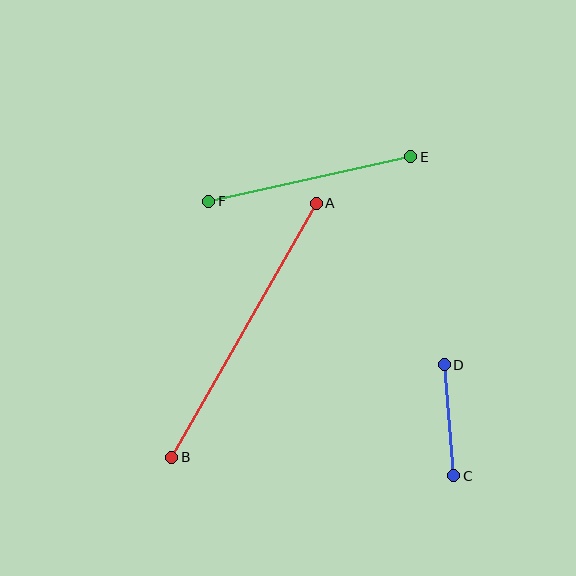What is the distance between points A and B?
The distance is approximately 292 pixels.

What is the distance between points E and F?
The distance is approximately 206 pixels.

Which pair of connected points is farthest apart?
Points A and B are farthest apart.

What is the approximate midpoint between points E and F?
The midpoint is at approximately (310, 179) pixels.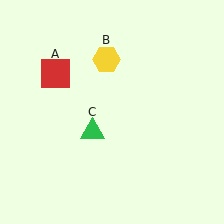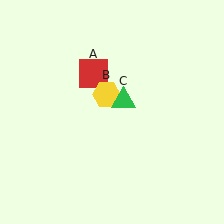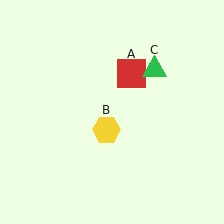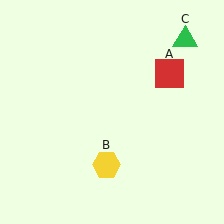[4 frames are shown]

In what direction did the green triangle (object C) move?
The green triangle (object C) moved up and to the right.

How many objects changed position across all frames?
3 objects changed position: red square (object A), yellow hexagon (object B), green triangle (object C).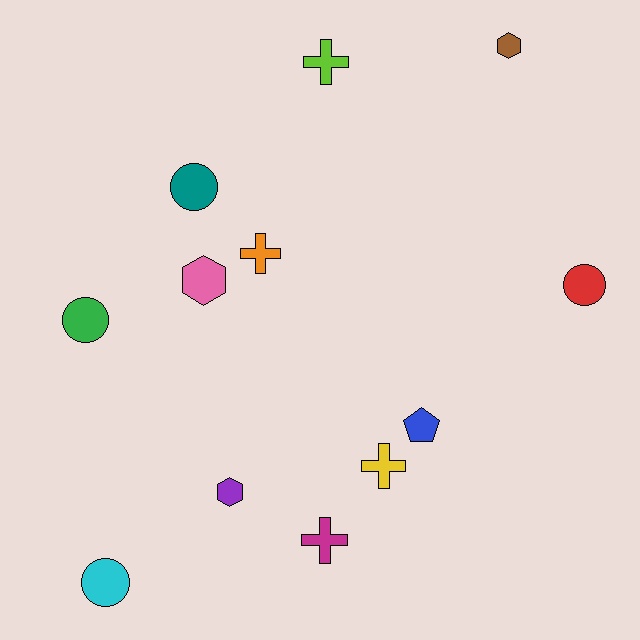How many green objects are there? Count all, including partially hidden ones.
There is 1 green object.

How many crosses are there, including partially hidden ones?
There are 4 crosses.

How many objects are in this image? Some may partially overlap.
There are 12 objects.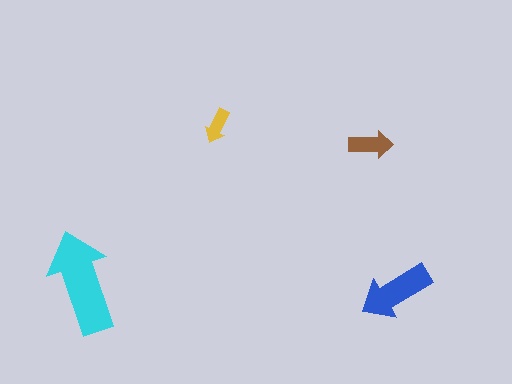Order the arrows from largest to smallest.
the cyan one, the blue one, the brown one, the yellow one.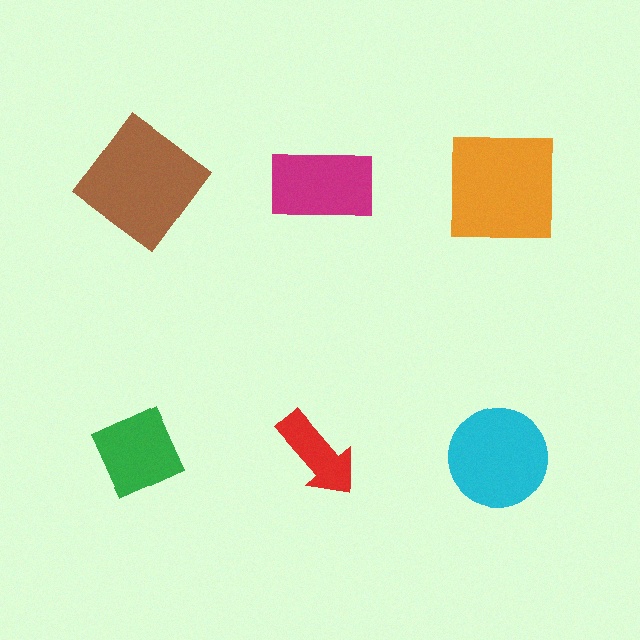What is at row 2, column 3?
A cyan circle.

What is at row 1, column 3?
An orange square.